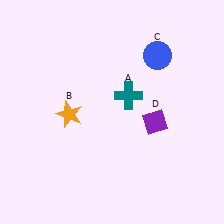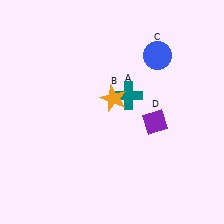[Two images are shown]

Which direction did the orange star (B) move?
The orange star (B) moved right.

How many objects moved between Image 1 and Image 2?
1 object moved between the two images.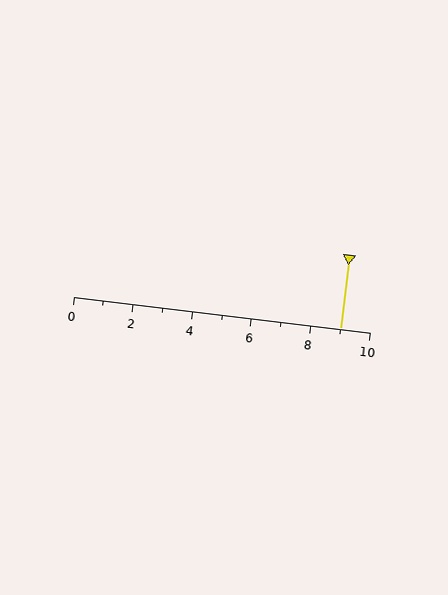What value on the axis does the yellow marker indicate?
The marker indicates approximately 9.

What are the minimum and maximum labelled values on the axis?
The axis runs from 0 to 10.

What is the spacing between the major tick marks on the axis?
The major ticks are spaced 2 apart.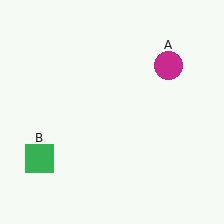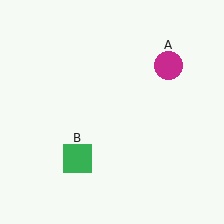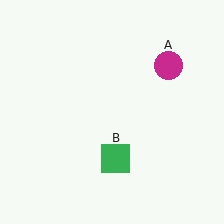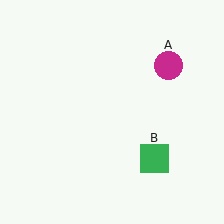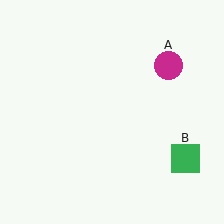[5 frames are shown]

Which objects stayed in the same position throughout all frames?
Magenta circle (object A) remained stationary.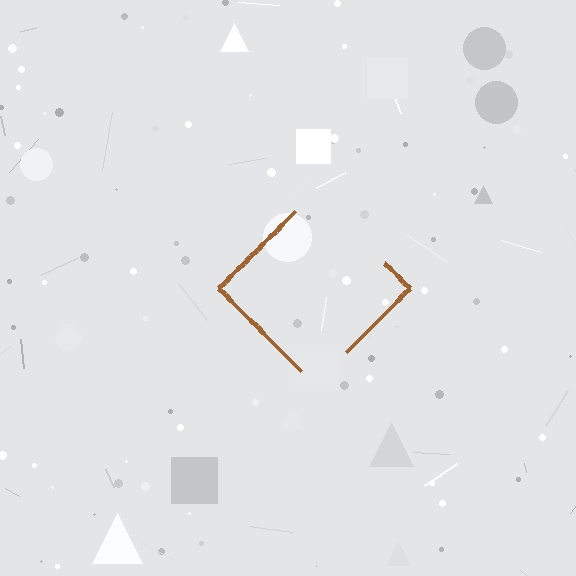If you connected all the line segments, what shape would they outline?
They would outline a diamond.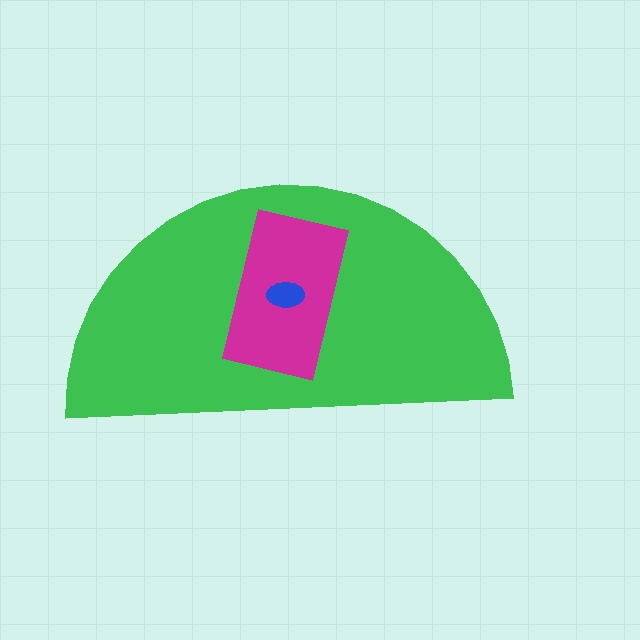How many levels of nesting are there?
3.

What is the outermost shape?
The green semicircle.